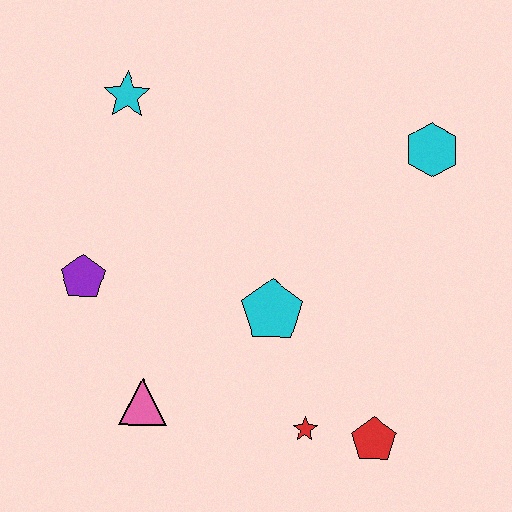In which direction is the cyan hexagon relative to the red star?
The cyan hexagon is above the red star.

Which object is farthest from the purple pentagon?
The cyan hexagon is farthest from the purple pentagon.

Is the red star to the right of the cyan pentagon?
Yes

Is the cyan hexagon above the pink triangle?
Yes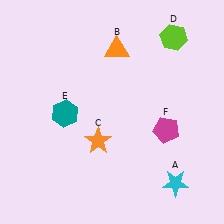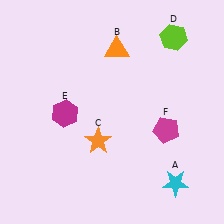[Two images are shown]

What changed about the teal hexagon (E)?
In Image 1, E is teal. In Image 2, it changed to magenta.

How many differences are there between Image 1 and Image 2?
There is 1 difference between the two images.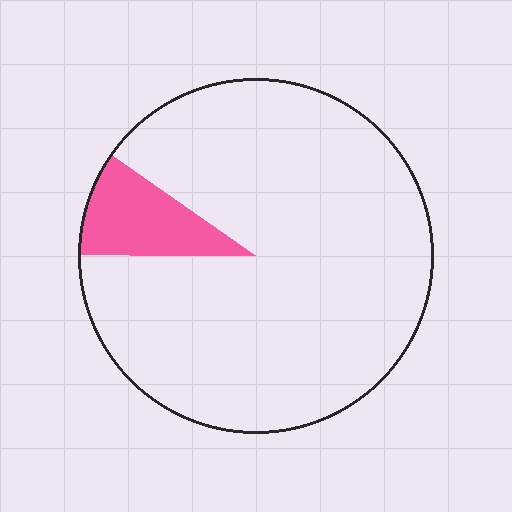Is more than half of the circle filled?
No.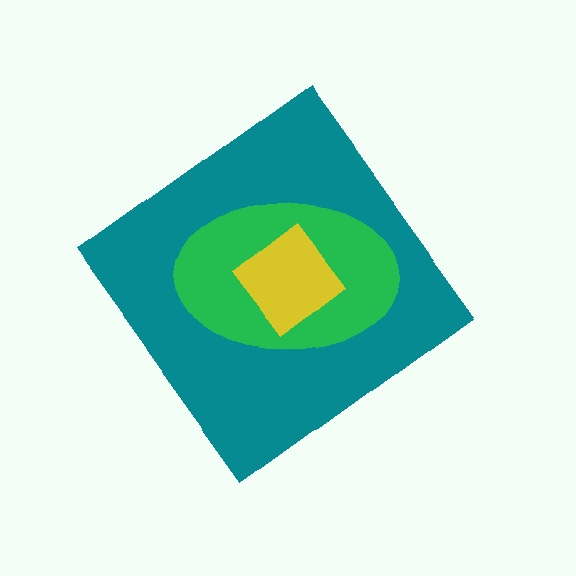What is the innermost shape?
The yellow diamond.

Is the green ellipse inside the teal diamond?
Yes.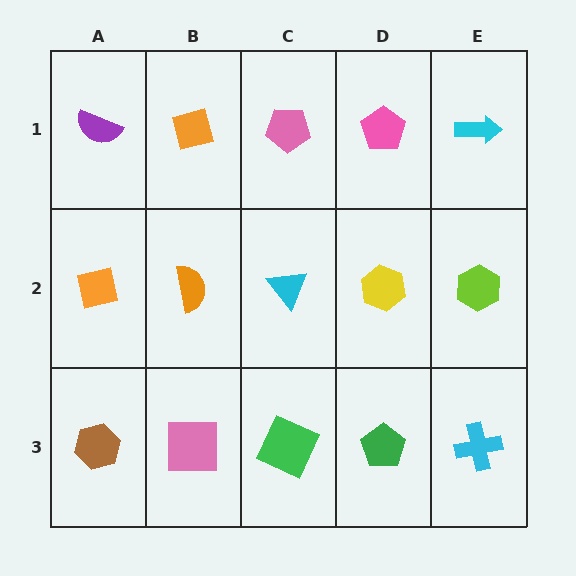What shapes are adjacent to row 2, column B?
An orange square (row 1, column B), a pink square (row 3, column B), an orange square (row 2, column A), a cyan triangle (row 2, column C).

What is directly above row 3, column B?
An orange semicircle.